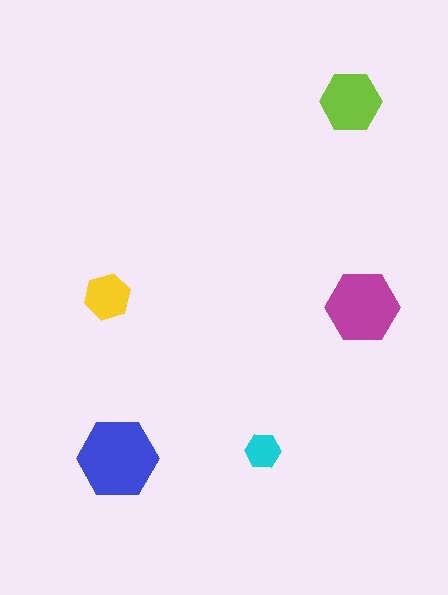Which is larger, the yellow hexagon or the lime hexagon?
The lime one.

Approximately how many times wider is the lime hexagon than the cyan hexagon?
About 1.5 times wider.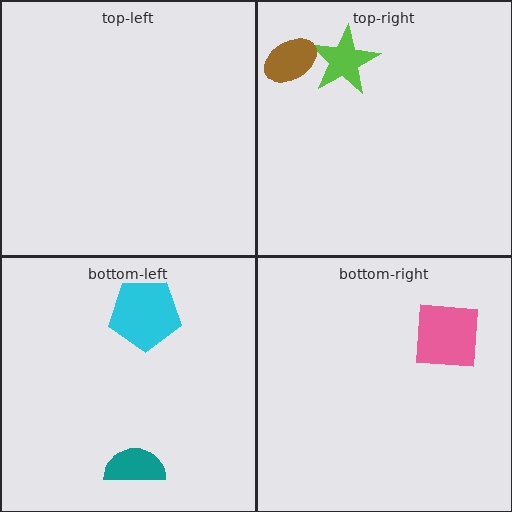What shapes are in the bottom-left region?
The cyan pentagon, the teal semicircle.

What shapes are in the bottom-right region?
The pink square.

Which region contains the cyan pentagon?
The bottom-left region.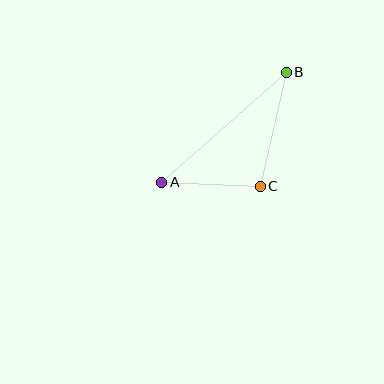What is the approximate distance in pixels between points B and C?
The distance between B and C is approximately 117 pixels.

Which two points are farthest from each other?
Points A and B are farthest from each other.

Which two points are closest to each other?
Points A and C are closest to each other.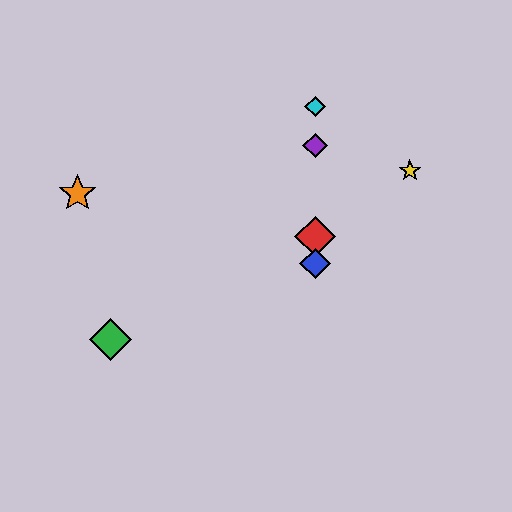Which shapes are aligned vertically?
The red diamond, the blue diamond, the purple diamond, the cyan diamond are aligned vertically.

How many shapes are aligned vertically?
4 shapes (the red diamond, the blue diamond, the purple diamond, the cyan diamond) are aligned vertically.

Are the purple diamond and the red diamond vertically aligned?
Yes, both are at x≈315.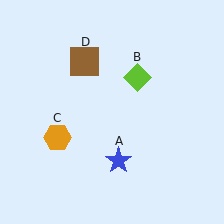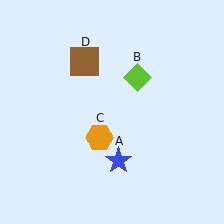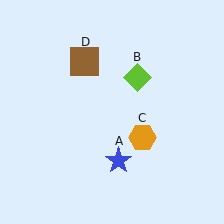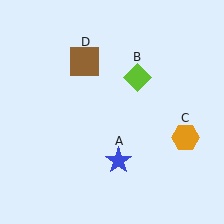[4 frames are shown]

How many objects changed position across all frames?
1 object changed position: orange hexagon (object C).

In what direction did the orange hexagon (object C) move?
The orange hexagon (object C) moved right.